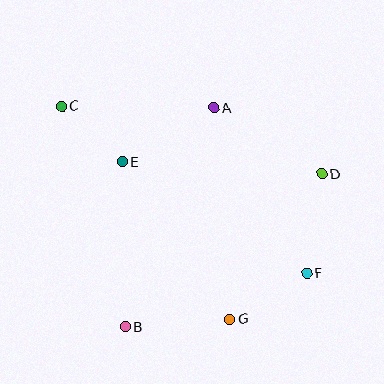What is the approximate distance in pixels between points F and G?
The distance between F and G is approximately 90 pixels.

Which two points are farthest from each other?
Points C and F are farthest from each other.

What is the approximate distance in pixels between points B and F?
The distance between B and F is approximately 189 pixels.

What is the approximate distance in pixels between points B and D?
The distance between B and D is approximately 249 pixels.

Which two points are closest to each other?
Points C and E are closest to each other.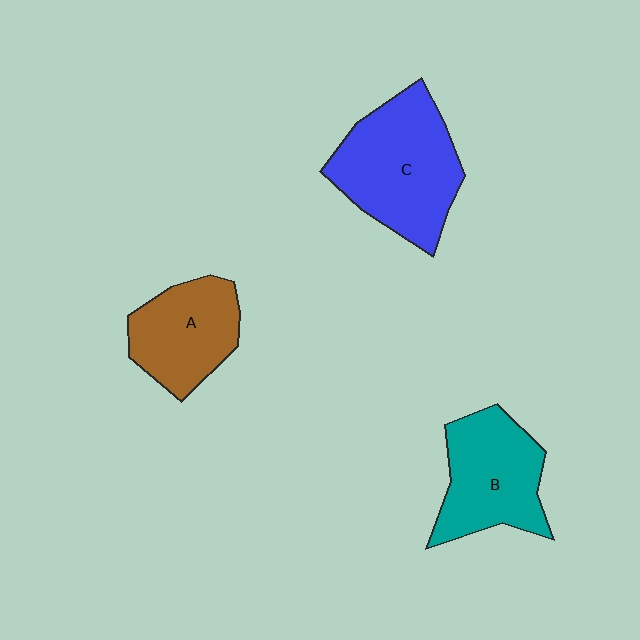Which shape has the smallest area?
Shape A (brown).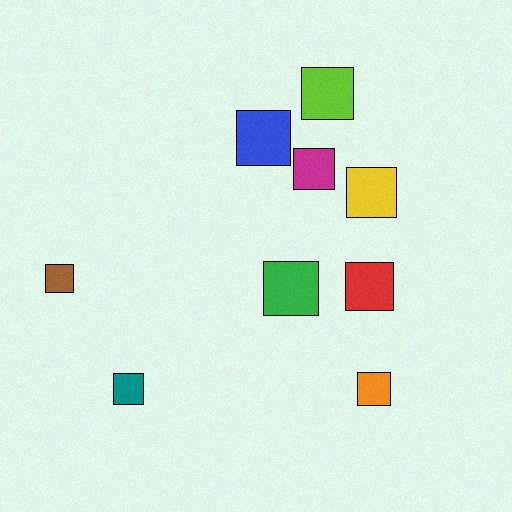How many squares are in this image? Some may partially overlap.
There are 9 squares.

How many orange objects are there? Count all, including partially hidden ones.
There is 1 orange object.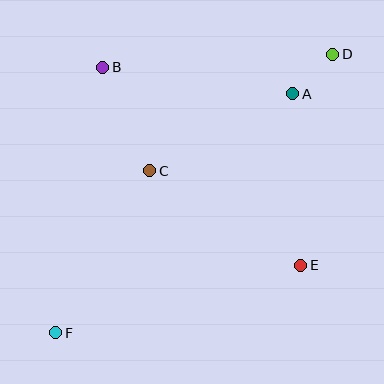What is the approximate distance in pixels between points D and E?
The distance between D and E is approximately 213 pixels.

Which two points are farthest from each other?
Points D and F are farthest from each other.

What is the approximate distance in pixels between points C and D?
The distance between C and D is approximately 217 pixels.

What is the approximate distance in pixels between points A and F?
The distance between A and F is approximately 337 pixels.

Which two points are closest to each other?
Points A and D are closest to each other.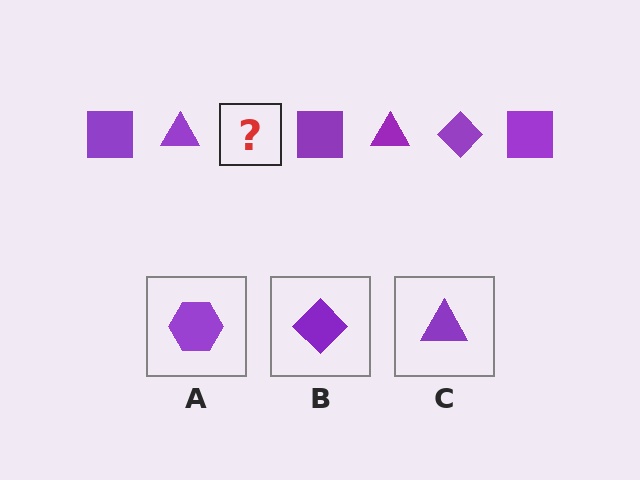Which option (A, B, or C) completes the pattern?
B.